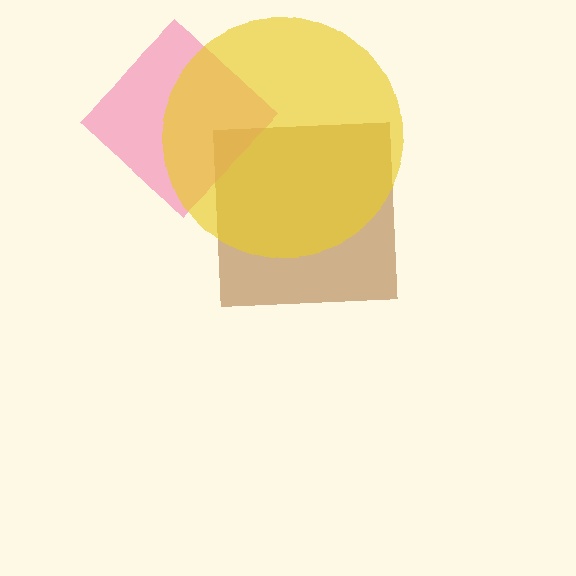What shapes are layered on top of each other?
The layered shapes are: a brown square, a pink diamond, a yellow circle.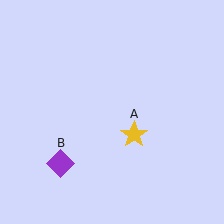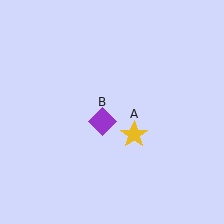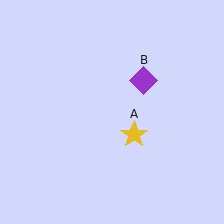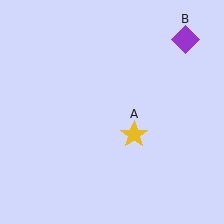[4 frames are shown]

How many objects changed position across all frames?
1 object changed position: purple diamond (object B).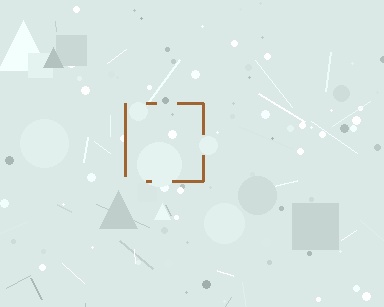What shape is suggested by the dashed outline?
The dashed outline suggests a square.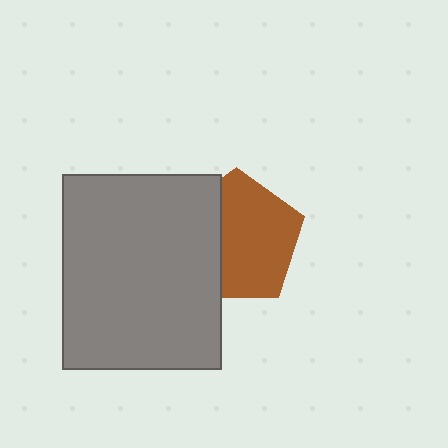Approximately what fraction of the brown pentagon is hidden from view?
Roughly 35% of the brown pentagon is hidden behind the gray rectangle.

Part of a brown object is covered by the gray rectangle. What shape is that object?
It is a pentagon.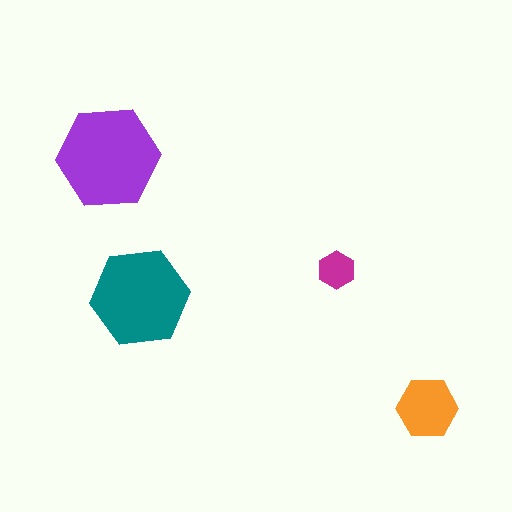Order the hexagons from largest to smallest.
the purple one, the teal one, the orange one, the magenta one.